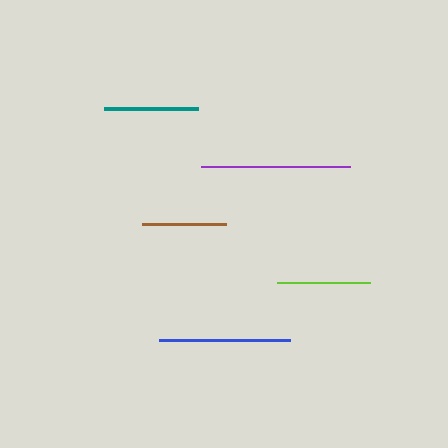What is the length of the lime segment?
The lime segment is approximately 93 pixels long.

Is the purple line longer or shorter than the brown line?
The purple line is longer than the brown line.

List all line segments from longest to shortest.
From longest to shortest: purple, blue, teal, lime, brown.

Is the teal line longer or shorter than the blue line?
The blue line is longer than the teal line.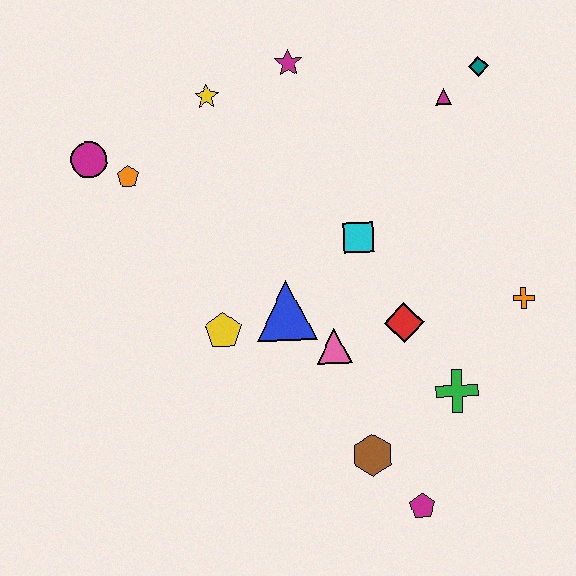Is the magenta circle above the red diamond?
Yes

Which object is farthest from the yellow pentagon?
The teal diamond is farthest from the yellow pentagon.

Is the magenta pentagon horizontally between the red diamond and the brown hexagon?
No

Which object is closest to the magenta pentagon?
The brown hexagon is closest to the magenta pentagon.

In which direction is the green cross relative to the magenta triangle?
The green cross is below the magenta triangle.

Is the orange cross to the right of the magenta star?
Yes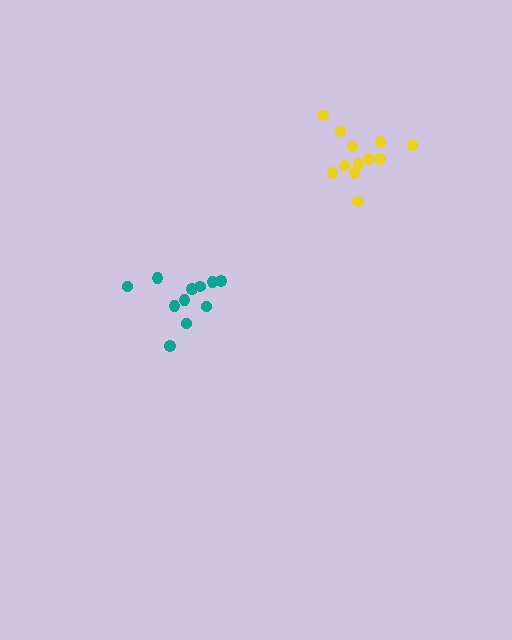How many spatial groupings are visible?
There are 2 spatial groupings.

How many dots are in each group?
Group 1: 11 dots, Group 2: 12 dots (23 total).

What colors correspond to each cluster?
The clusters are colored: teal, yellow.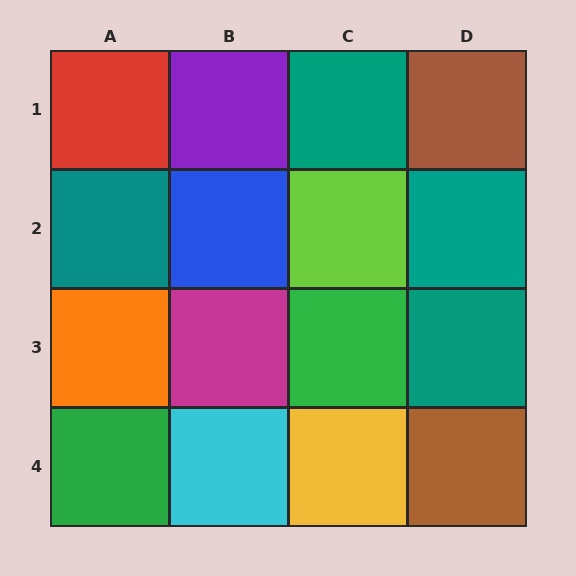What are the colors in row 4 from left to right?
Green, cyan, yellow, brown.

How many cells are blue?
1 cell is blue.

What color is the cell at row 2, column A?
Teal.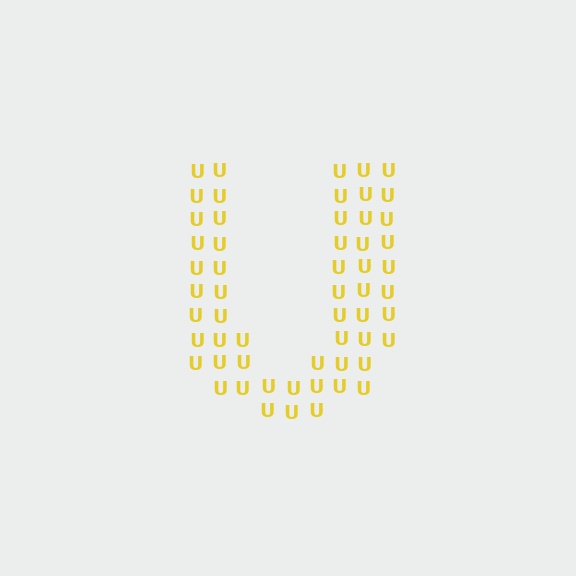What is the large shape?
The large shape is the letter U.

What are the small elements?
The small elements are letter U's.